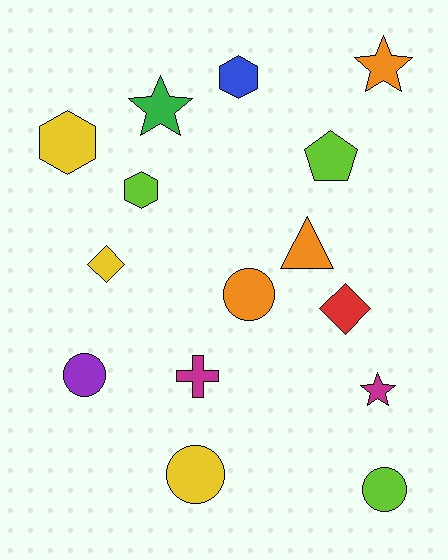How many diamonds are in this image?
There are 2 diamonds.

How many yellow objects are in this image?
There are 3 yellow objects.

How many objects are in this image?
There are 15 objects.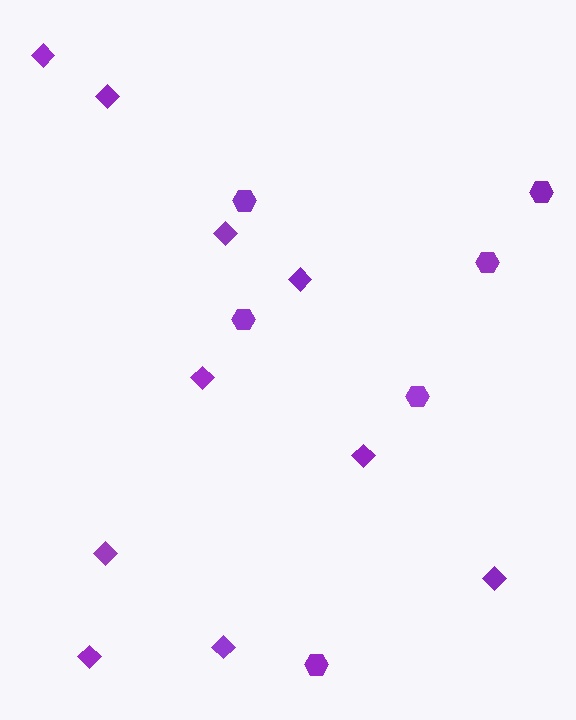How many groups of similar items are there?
There are 2 groups: one group of hexagons (6) and one group of diamonds (10).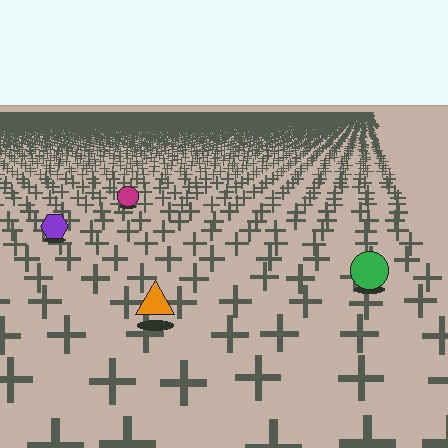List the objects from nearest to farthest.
From nearest to farthest: the orange triangle, the green circle, the purple hexagon, the magenta circle.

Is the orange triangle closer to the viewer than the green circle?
Yes. The orange triangle is closer — you can tell from the texture gradient: the ground texture is coarser near it.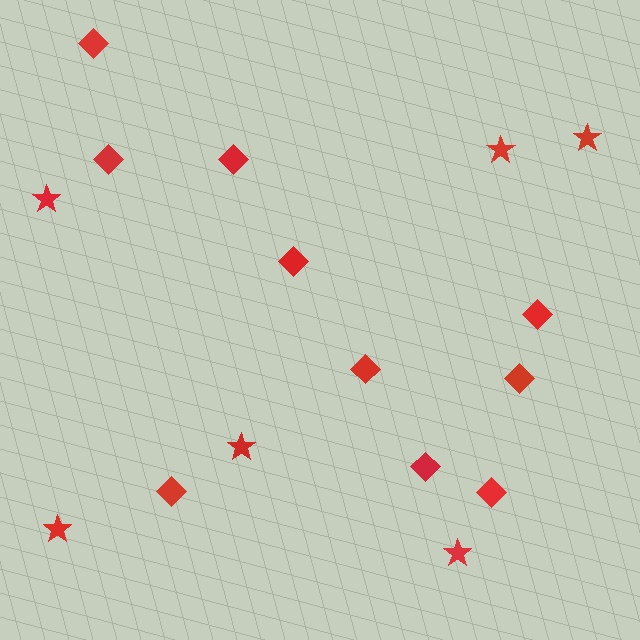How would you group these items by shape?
There are 2 groups: one group of stars (6) and one group of diamonds (10).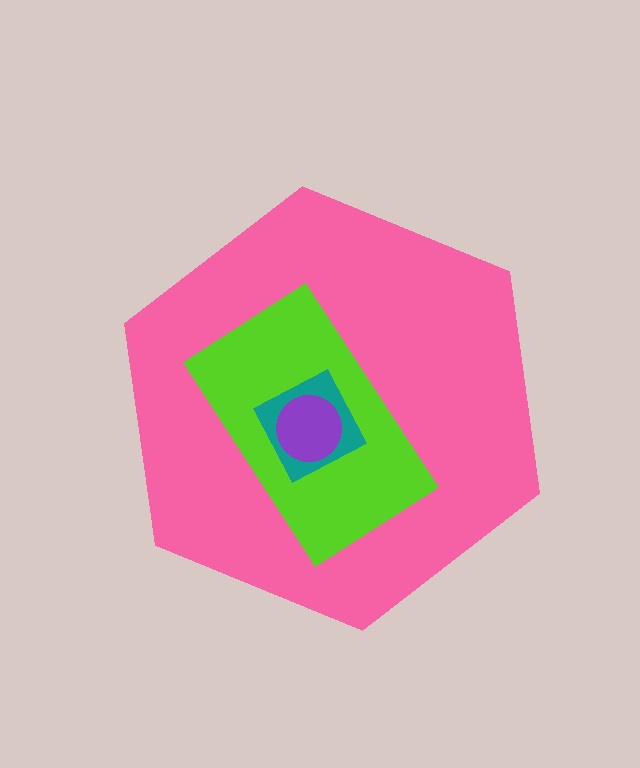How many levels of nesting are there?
4.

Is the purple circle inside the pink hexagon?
Yes.